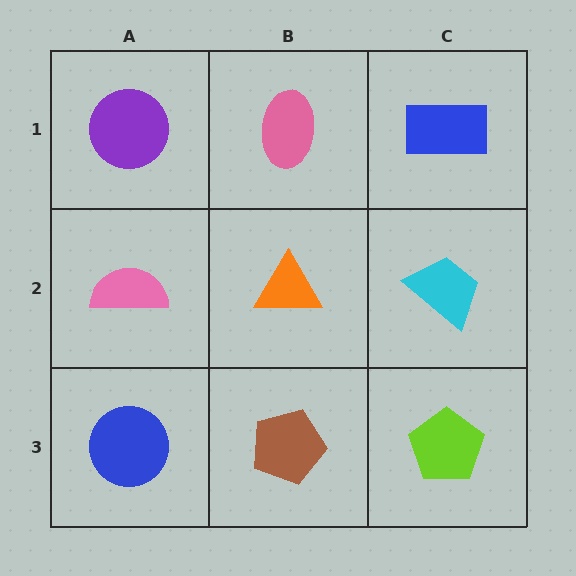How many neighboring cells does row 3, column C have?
2.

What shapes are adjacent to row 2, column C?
A blue rectangle (row 1, column C), a lime pentagon (row 3, column C), an orange triangle (row 2, column B).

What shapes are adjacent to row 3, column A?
A pink semicircle (row 2, column A), a brown pentagon (row 3, column B).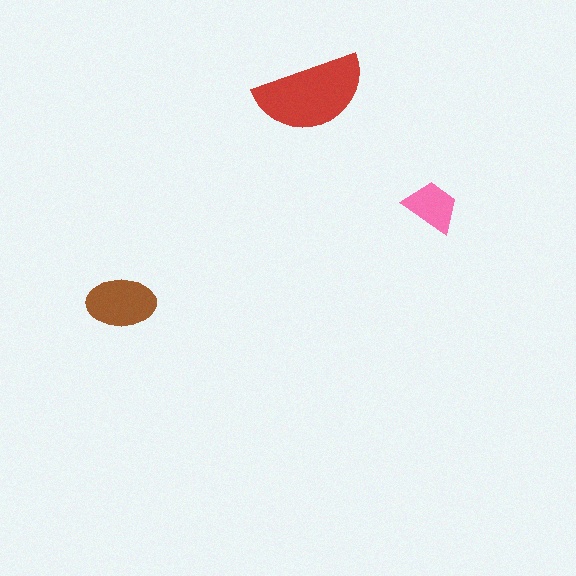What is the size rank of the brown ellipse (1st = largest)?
2nd.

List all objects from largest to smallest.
The red semicircle, the brown ellipse, the pink trapezoid.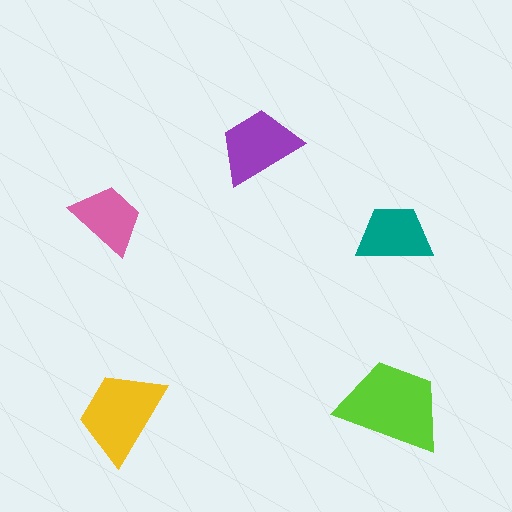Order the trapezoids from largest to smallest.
the lime one, the yellow one, the purple one, the teal one, the pink one.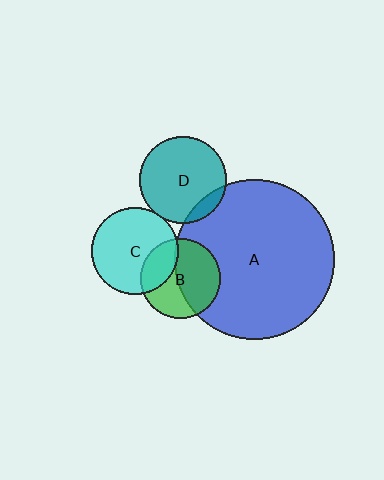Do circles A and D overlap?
Yes.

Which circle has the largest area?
Circle A (blue).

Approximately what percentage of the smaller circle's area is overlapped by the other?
Approximately 10%.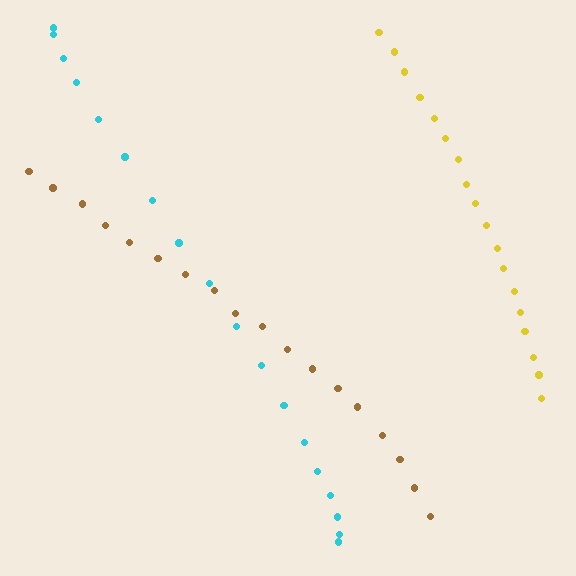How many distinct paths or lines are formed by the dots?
There are 3 distinct paths.